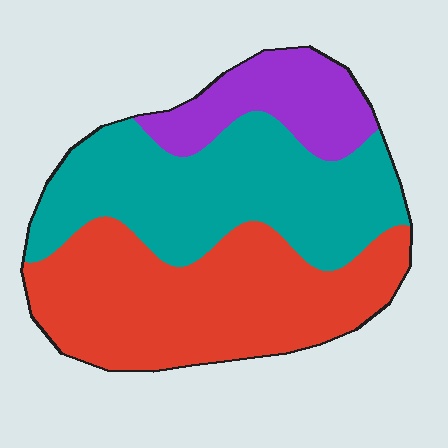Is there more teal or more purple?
Teal.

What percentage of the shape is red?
Red takes up about two fifths (2/5) of the shape.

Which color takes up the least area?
Purple, at roughly 15%.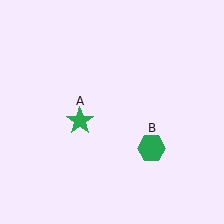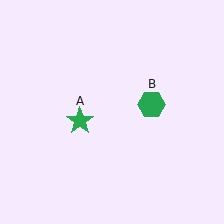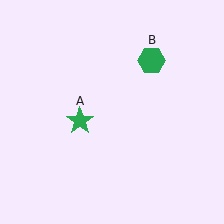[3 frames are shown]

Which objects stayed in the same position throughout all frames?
Green star (object A) remained stationary.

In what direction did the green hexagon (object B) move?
The green hexagon (object B) moved up.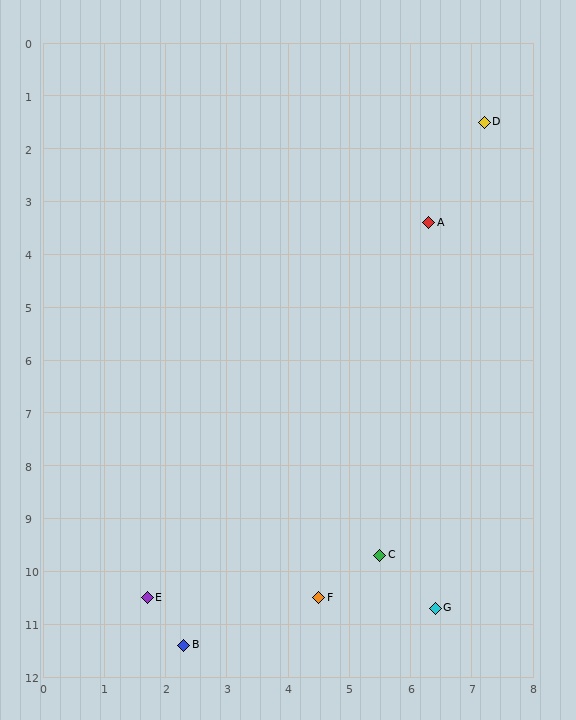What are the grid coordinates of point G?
Point G is at approximately (6.4, 10.7).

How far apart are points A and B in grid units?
Points A and B are about 8.9 grid units apart.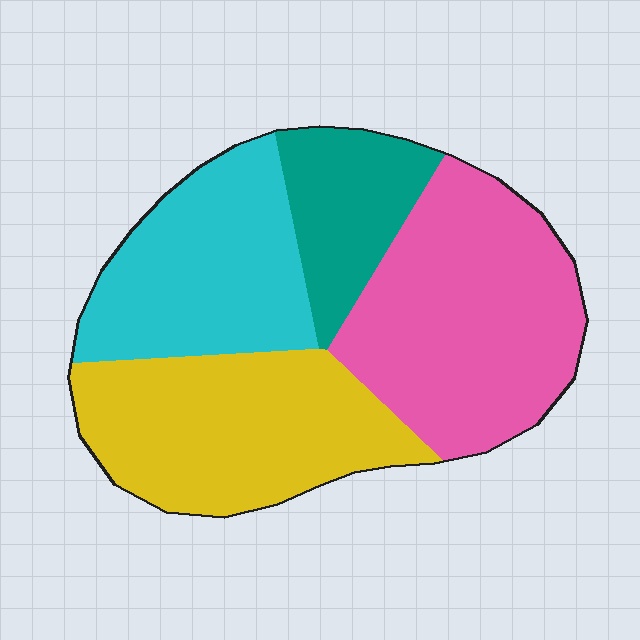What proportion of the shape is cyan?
Cyan takes up about one quarter (1/4) of the shape.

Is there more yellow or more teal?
Yellow.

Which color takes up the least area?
Teal, at roughly 15%.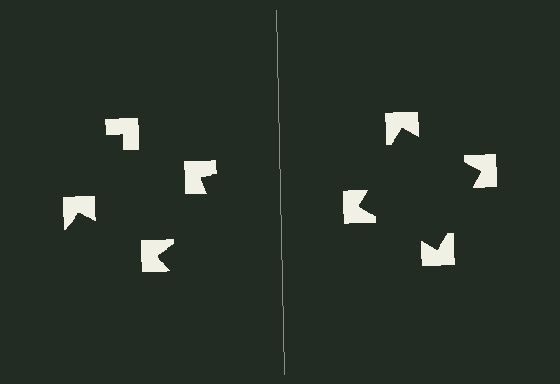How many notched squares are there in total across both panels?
8 — 4 on each side.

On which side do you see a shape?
An illusory square appears on the right side. On the left side the wedge cuts are rotated, so no coherent shape forms.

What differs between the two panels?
The notched squares are positioned identically on both sides; only the wedge orientations differ. On the right they align to a square; on the left they are misaligned.